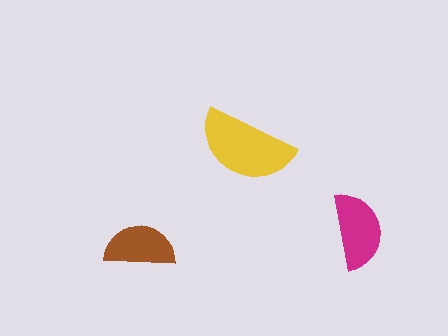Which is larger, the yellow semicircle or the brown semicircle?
The yellow one.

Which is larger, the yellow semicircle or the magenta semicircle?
The yellow one.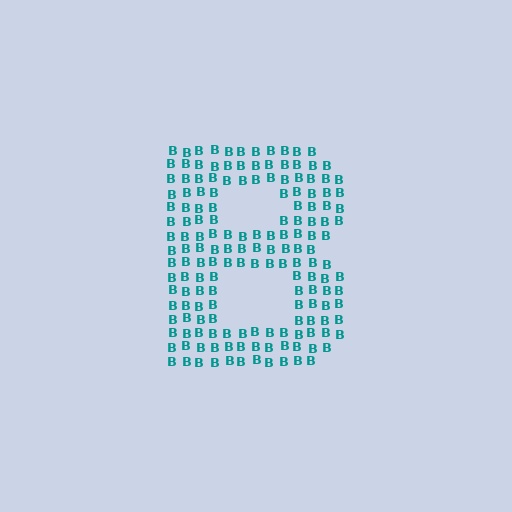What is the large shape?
The large shape is the letter B.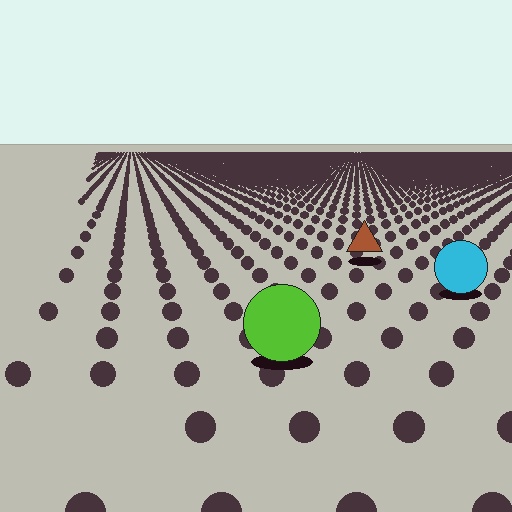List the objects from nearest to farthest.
From nearest to farthest: the lime circle, the cyan circle, the brown triangle.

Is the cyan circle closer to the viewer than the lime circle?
No. The lime circle is closer — you can tell from the texture gradient: the ground texture is coarser near it.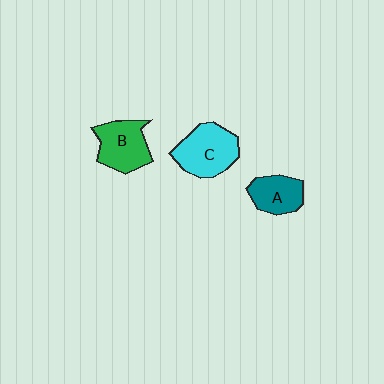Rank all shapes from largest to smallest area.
From largest to smallest: C (cyan), B (green), A (teal).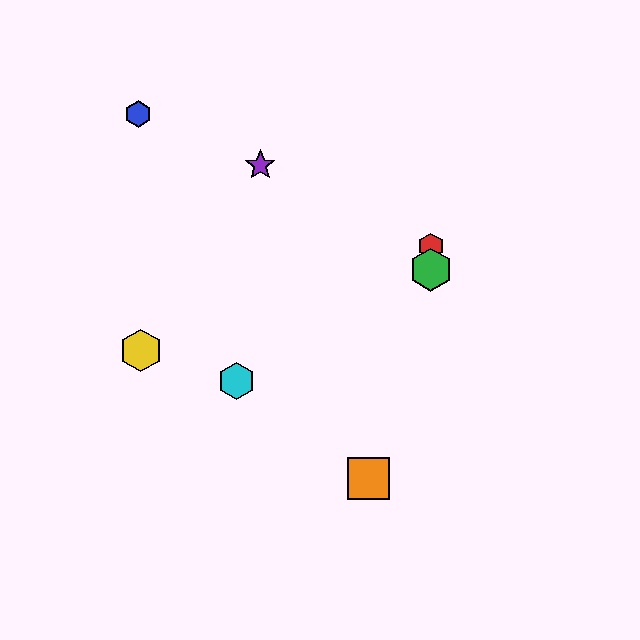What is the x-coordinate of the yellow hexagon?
The yellow hexagon is at x≈141.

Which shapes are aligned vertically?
The red hexagon, the green hexagon are aligned vertically.